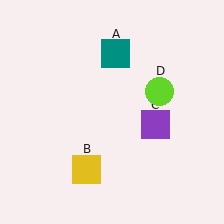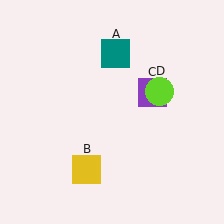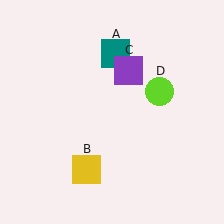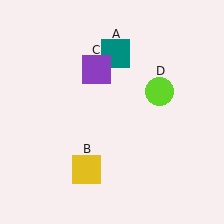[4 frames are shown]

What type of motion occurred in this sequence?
The purple square (object C) rotated counterclockwise around the center of the scene.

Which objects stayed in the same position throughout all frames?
Teal square (object A) and yellow square (object B) and lime circle (object D) remained stationary.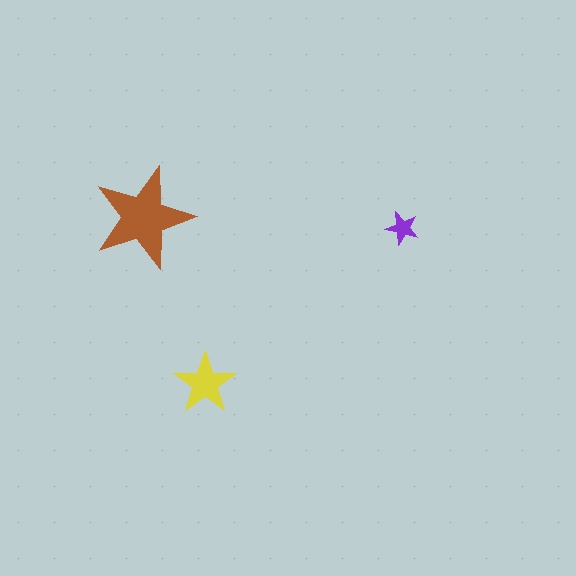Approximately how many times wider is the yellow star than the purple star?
About 2 times wider.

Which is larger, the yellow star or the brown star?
The brown one.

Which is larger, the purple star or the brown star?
The brown one.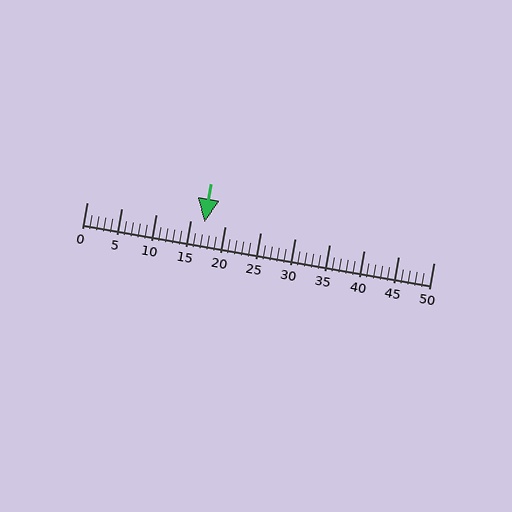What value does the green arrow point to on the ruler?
The green arrow points to approximately 17.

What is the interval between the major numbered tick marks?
The major tick marks are spaced 5 units apart.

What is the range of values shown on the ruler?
The ruler shows values from 0 to 50.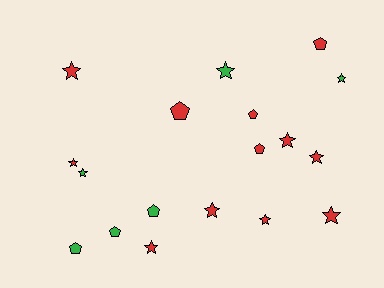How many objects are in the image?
There are 18 objects.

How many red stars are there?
There are 8 red stars.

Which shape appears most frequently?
Star, with 11 objects.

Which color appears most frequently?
Red, with 12 objects.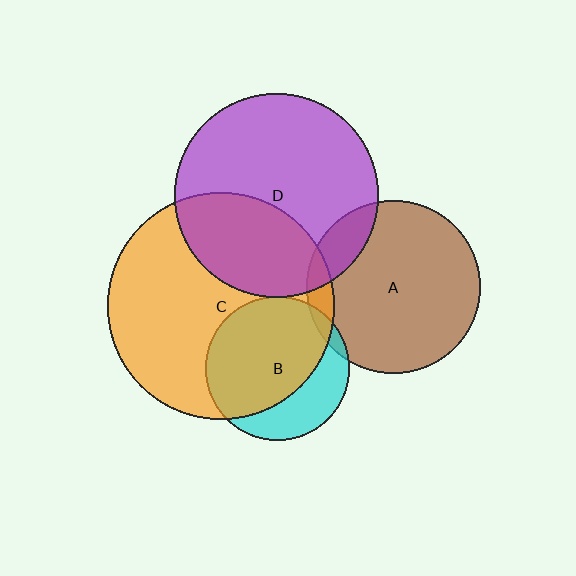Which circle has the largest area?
Circle C (orange).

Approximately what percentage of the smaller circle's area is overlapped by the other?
Approximately 5%.